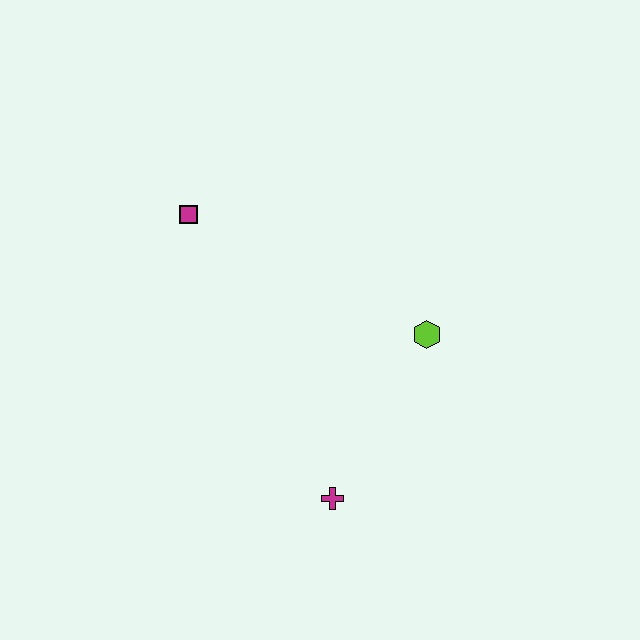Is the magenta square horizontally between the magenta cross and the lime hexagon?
No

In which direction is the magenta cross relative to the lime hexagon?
The magenta cross is below the lime hexagon.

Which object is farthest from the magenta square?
The magenta cross is farthest from the magenta square.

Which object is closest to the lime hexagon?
The magenta cross is closest to the lime hexagon.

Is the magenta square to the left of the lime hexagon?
Yes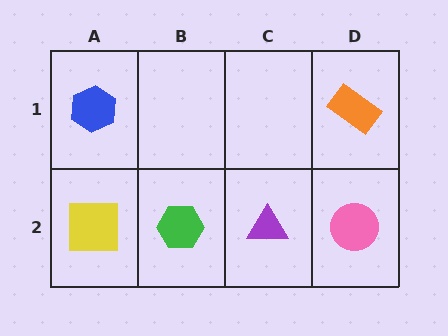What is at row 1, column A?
A blue hexagon.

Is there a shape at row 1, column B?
No, that cell is empty.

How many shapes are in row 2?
4 shapes.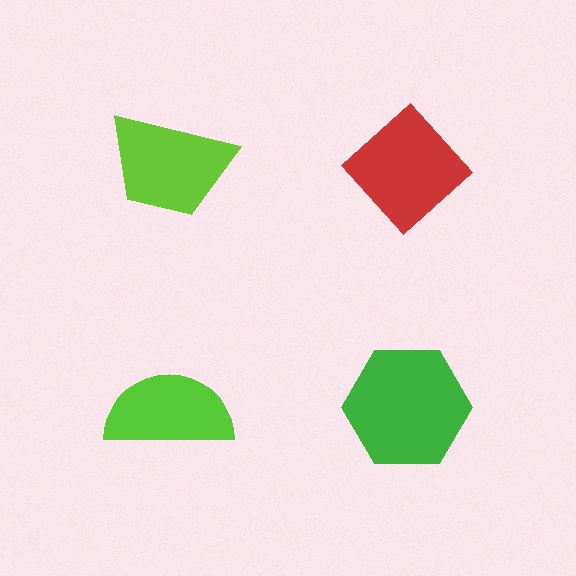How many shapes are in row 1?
2 shapes.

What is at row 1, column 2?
A red diamond.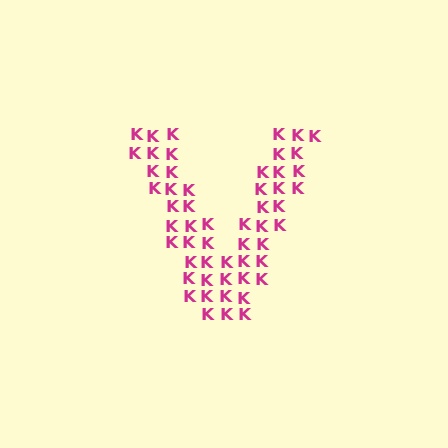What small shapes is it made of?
It is made of small letter K's.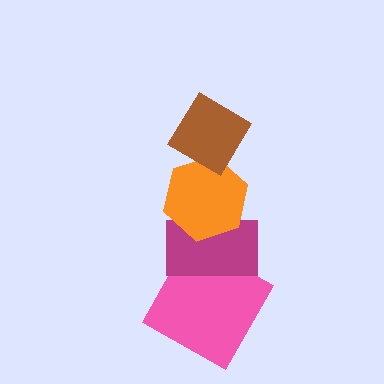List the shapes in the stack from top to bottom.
From top to bottom: the brown diamond, the orange hexagon, the magenta rectangle, the pink square.